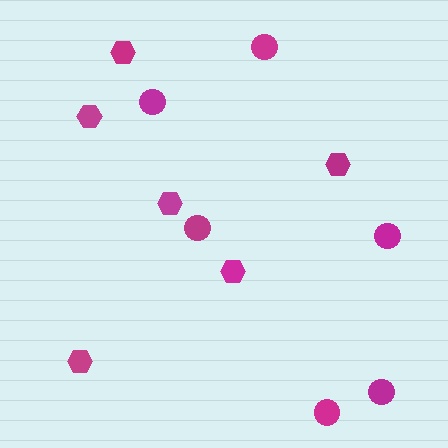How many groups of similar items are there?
There are 2 groups: one group of circles (6) and one group of hexagons (6).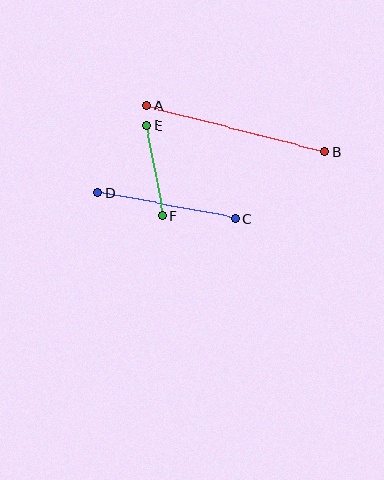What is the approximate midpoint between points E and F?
The midpoint is at approximately (155, 171) pixels.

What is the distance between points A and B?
The distance is approximately 185 pixels.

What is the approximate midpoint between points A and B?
The midpoint is at approximately (236, 129) pixels.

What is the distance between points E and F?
The distance is approximately 91 pixels.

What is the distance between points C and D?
The distance is approximately 141 pixels.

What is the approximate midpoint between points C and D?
The midpoint is at approximately (166, 205) pixels.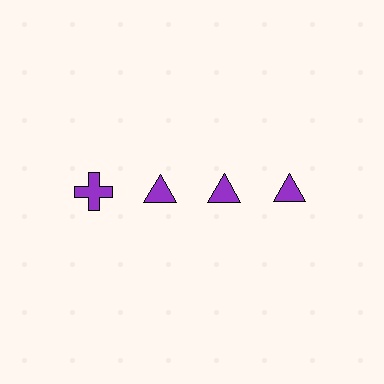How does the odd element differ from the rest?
It has a different shape: cross instead of triangle.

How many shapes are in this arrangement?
There are 4 shapes arranged in a grid pattern.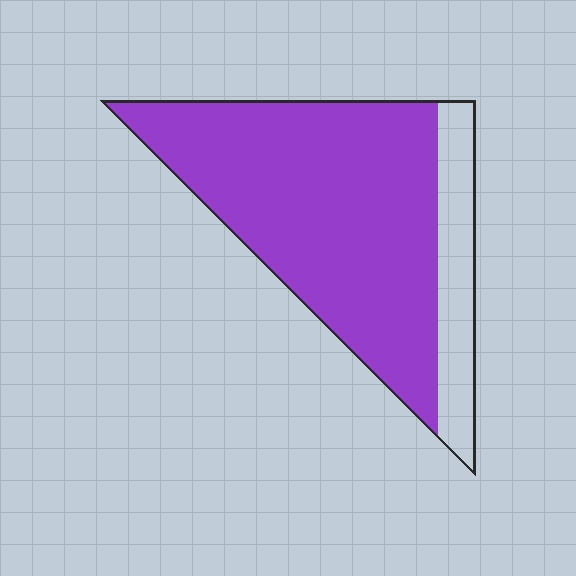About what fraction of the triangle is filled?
About four fifths (4/5).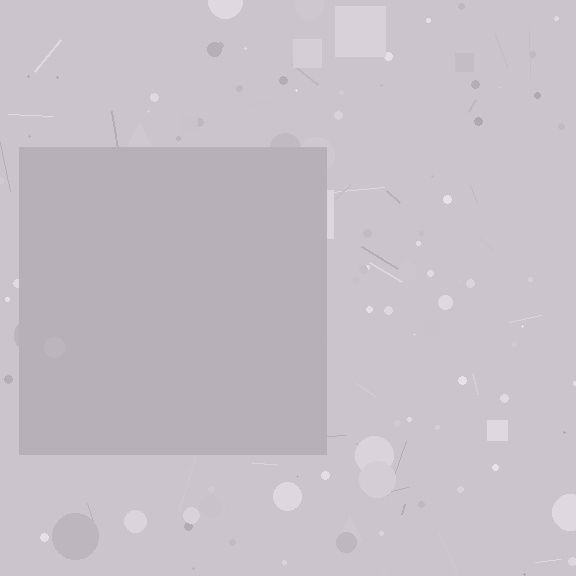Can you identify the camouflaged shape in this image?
The camouflaged shape is a square.